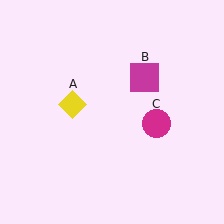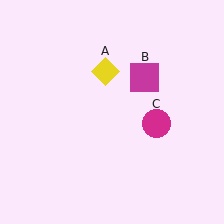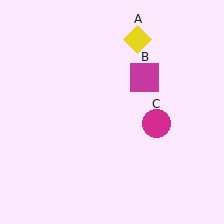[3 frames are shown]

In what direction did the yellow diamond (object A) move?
The yellow diamond (object A) moved up and to the right.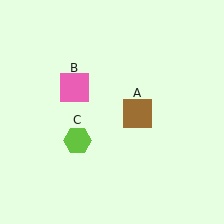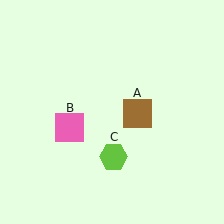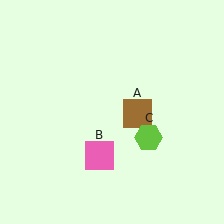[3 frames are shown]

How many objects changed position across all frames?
2 objects changed position: pink square (object B), lime hexagon (object C).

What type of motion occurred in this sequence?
The pink square (object B), lime hexagon (object C) rotated counterclockwise around the center of the scene.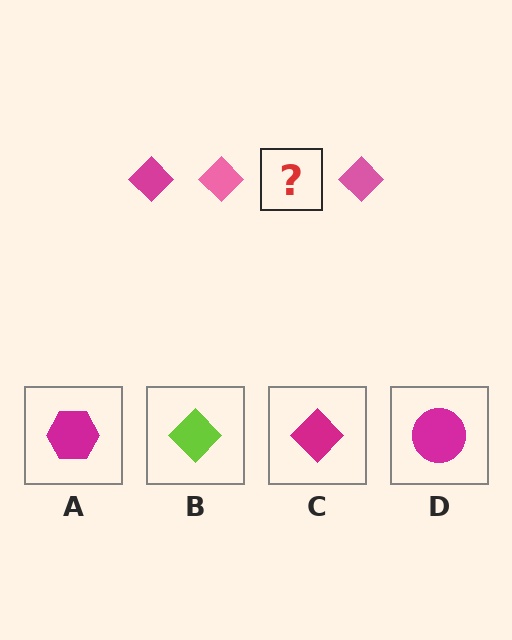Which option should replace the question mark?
Option C.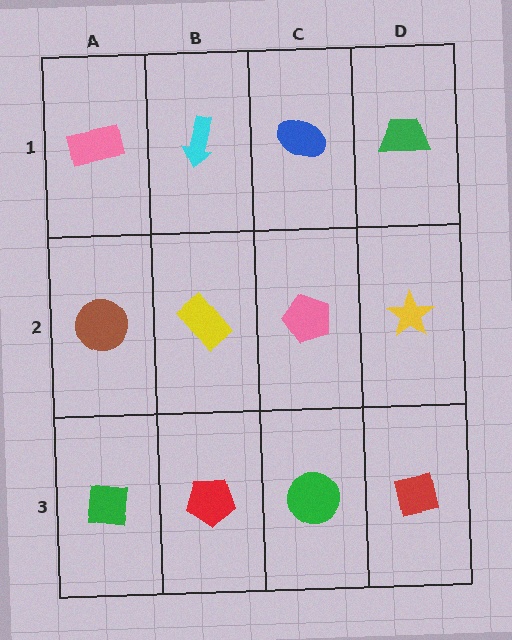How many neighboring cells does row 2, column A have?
3.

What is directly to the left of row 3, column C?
A red pentagon.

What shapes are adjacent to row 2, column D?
A green trapezoid (row 1, column D), a red square (row 3, column D), a pink pentagon (row 2, column C).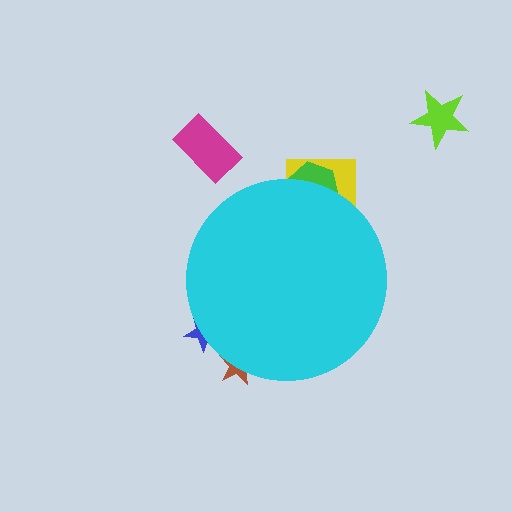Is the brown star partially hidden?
Yes, the brown star is partially hidden behind the cyan circle.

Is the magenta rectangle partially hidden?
No, the magenta rectangle is fully visible.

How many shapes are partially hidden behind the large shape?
4 shapes are partially hidden.